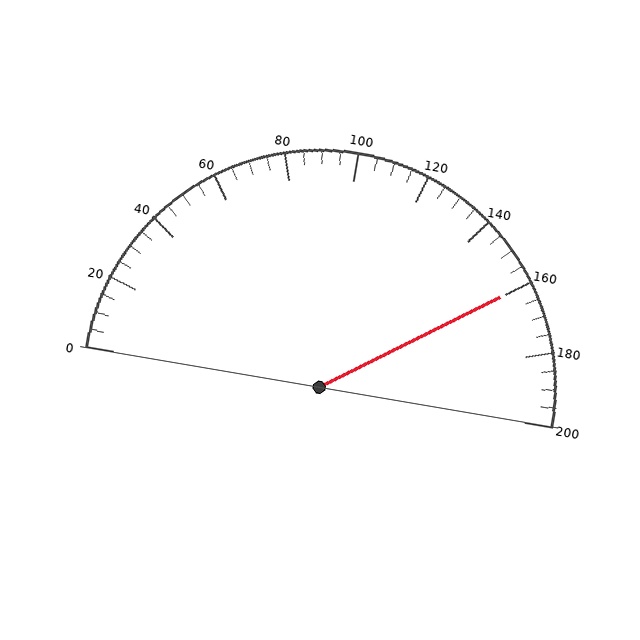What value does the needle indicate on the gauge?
The needle indicates approximately 160.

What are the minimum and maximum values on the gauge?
The gauge ranges from 0 to 200.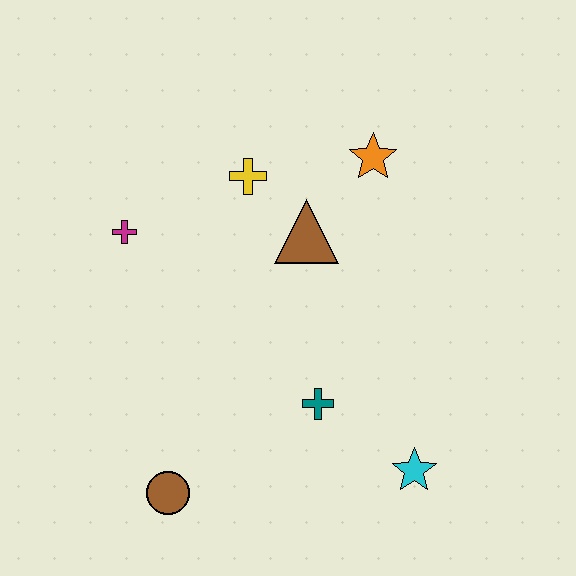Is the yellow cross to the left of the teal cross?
Yes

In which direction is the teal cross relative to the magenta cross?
The teal cross is to the right of the magenta cross.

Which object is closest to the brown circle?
The teal cross is closest to the brown circle.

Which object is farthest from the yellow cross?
The cyan star is farthest from the yellow cross.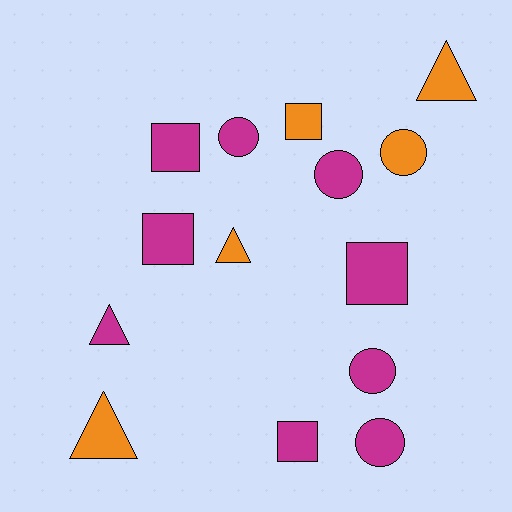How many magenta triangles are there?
There is 1 magenta triangle.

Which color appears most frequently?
Magenta, with 9 objects.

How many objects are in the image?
There are 14 objects.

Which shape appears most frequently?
Square, with 5 objects.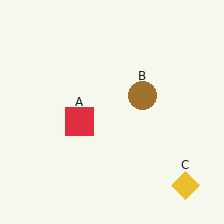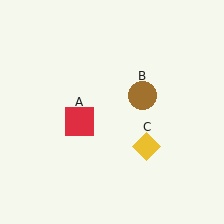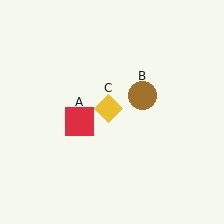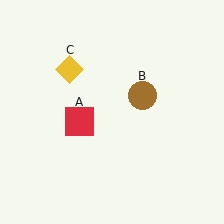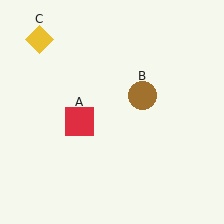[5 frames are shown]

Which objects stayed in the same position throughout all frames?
Red square (object A) and brown circle (object B) remained stationary.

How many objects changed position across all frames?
1 object changed position: yellow diamond (object C).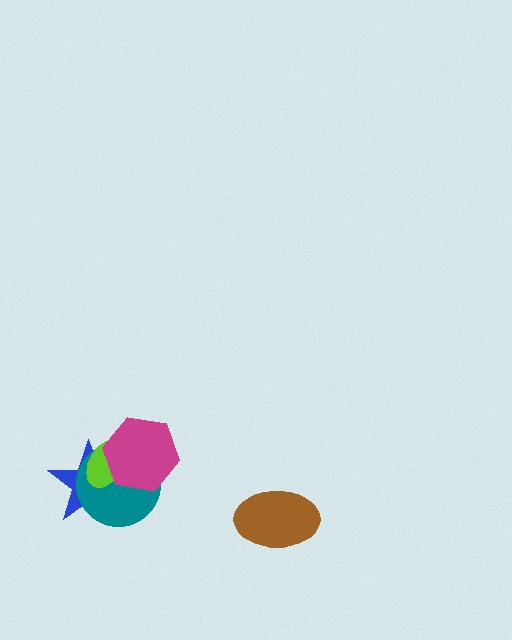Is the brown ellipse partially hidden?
No, no other shape covers it.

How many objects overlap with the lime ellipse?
3 objects overlap with the lime ellipse.